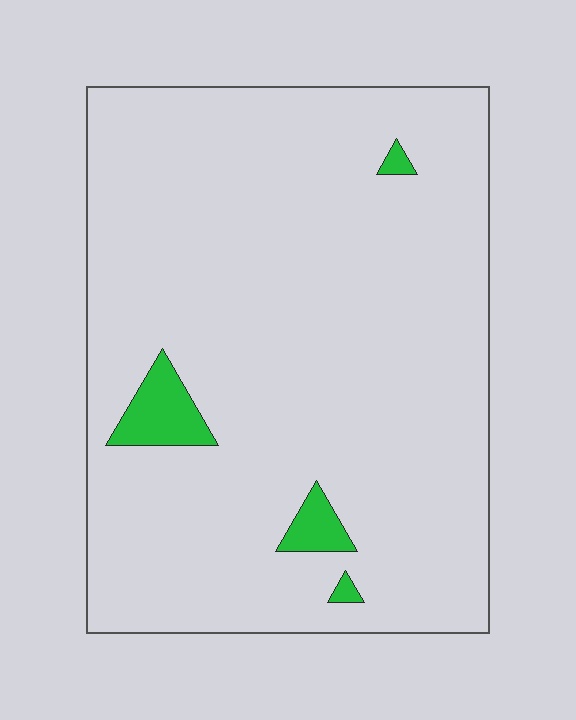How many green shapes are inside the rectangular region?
4.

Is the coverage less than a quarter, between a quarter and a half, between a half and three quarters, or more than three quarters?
Less than a quarter.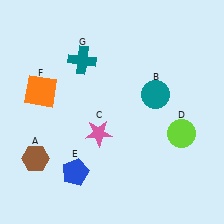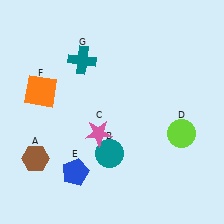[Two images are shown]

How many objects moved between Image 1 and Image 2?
1 object moved between the two images.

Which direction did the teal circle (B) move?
The teal circle (B) moved down.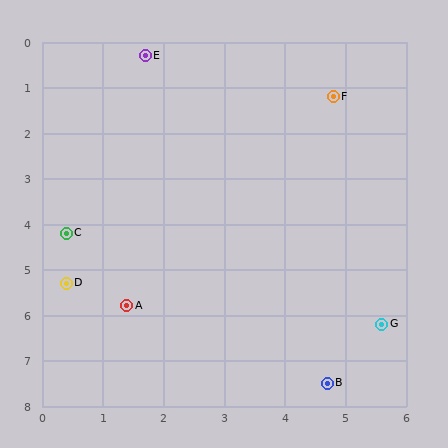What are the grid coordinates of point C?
Point C is at approximately (0.4, 4.2).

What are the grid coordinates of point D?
Point D is at approximately (0.4, 5.3).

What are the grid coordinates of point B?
Point B is at approximately (4.7, 7.5).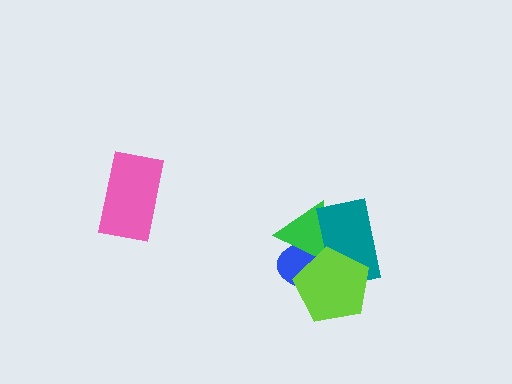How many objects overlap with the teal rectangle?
3 objects overlap with the teal rectangle.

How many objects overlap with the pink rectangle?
0 objects overlap with the pink rectangle.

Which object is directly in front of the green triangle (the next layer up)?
The teal rectangle is directly in front of the green triangle.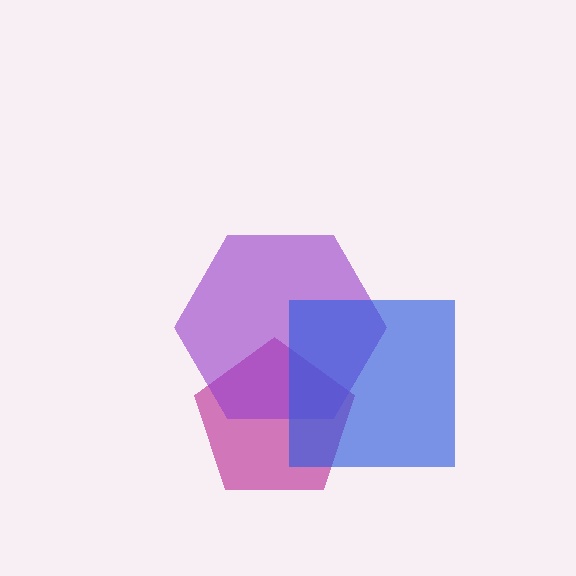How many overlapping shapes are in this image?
There are 3 overlapping shapes in the image.